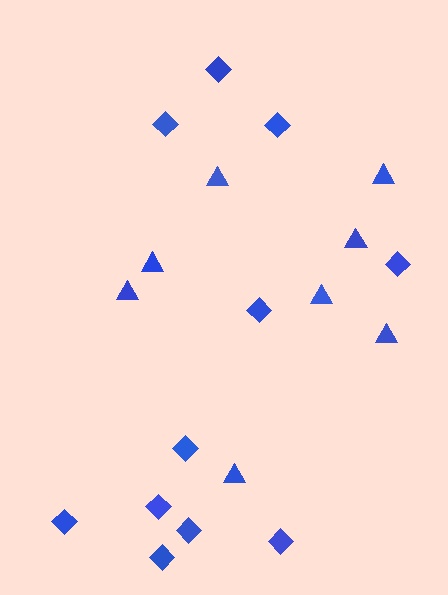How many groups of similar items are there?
There are 2 groups: one group of triangles (8) and one group of diamonds (11).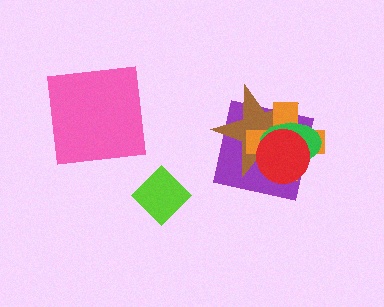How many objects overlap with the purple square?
4 objects overlap with the purple square.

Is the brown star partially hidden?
Yes, it is partially covered by another shape.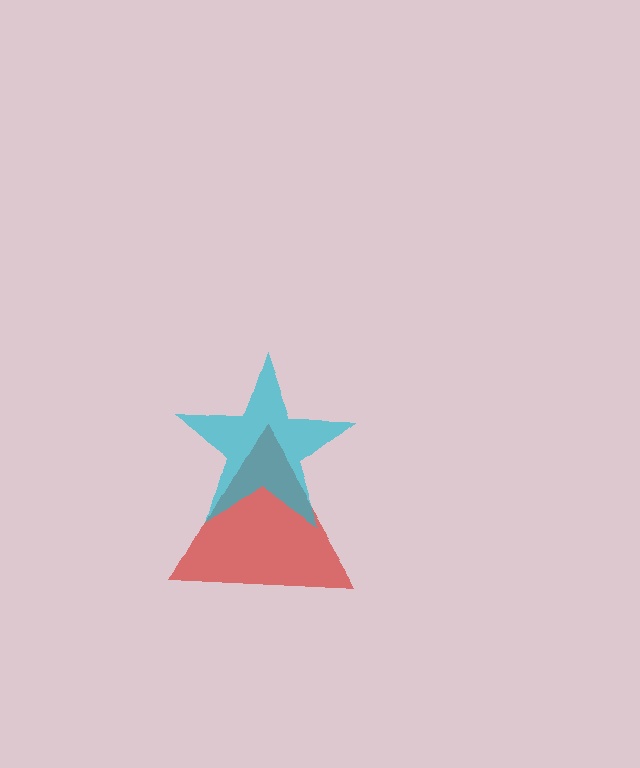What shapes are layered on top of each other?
The layered shapes are: a red triangle, a cyan star.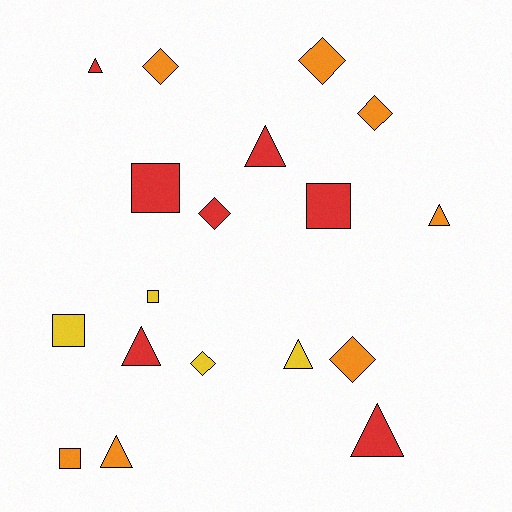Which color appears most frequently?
Red, with 7 objects.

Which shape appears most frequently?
Triangle, with 7 objects.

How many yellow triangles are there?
There is 1 yellow triangle.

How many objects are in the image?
There are 18 objects.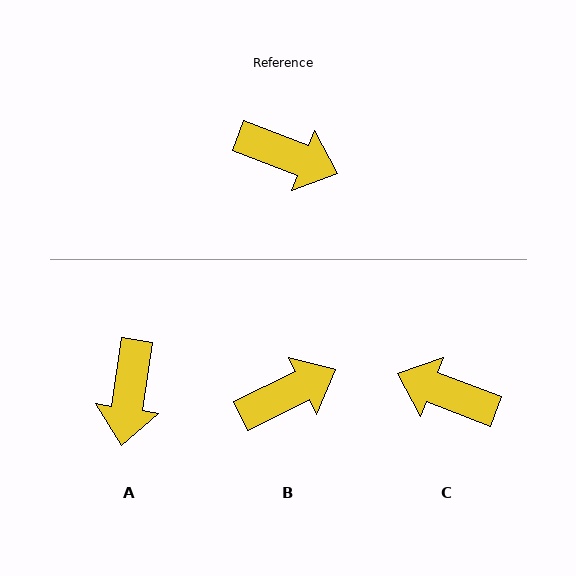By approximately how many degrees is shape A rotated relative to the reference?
Approximately 77 degrees clockwise.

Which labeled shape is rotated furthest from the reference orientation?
C, about 180 degrees away.